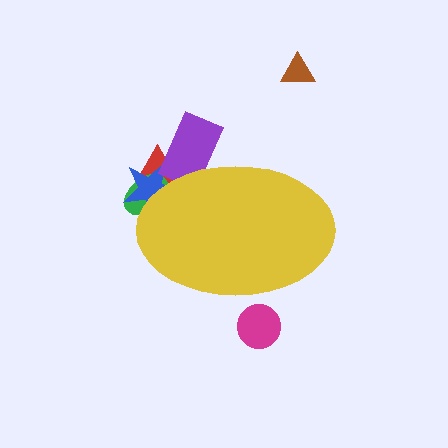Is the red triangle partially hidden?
Yes, the red triangle is partially hidden behind the yellow ellipse.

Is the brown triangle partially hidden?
No, the brown triangle is fully visible.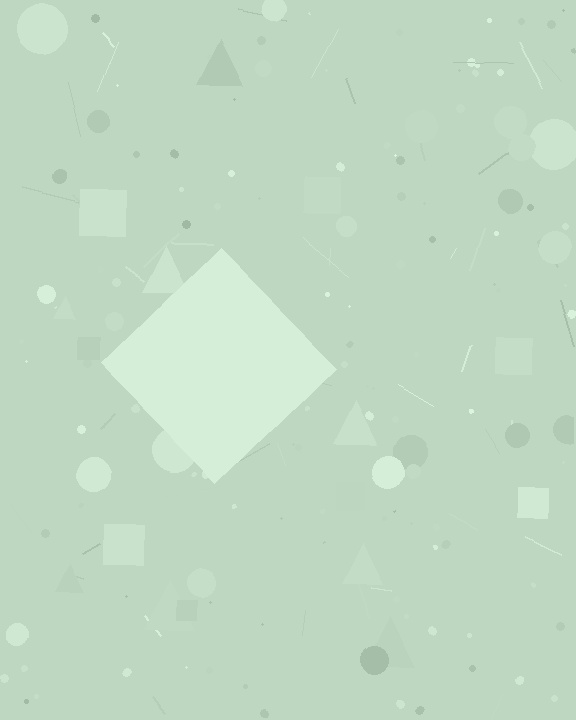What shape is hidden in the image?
A diamond is hidden in the image.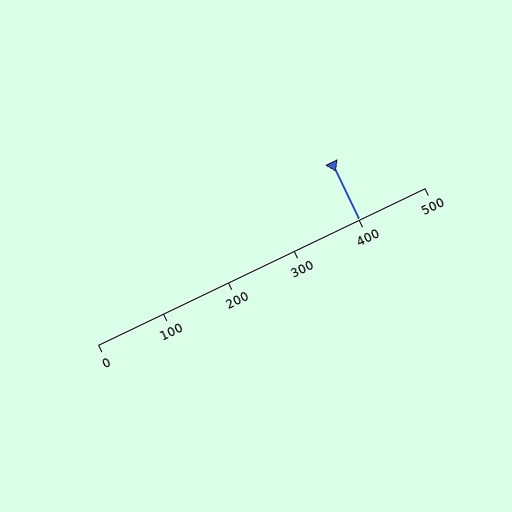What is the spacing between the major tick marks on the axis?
The major ticks are spaced 100 apart.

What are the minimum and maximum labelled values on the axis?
The axis runs from 0 to 500.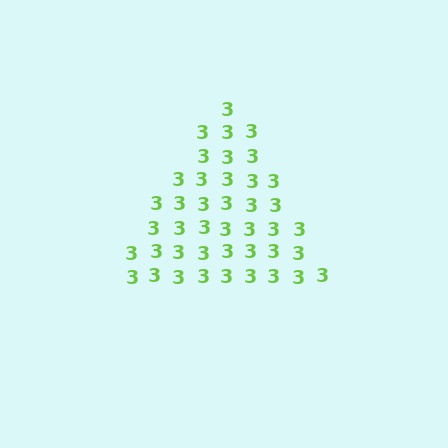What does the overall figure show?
The overall figure shows a triangle.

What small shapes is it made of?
It is made of small digit 3's.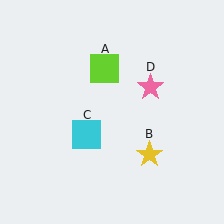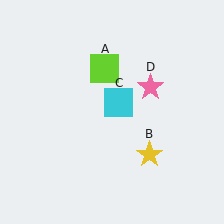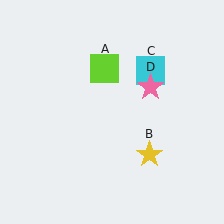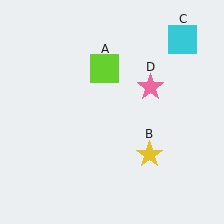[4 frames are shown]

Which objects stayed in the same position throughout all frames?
Lime square (object A) and yellow star (object B) and pink star (object D) remained stationary.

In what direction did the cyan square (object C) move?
The cyan square (object C) moved up and to the right.